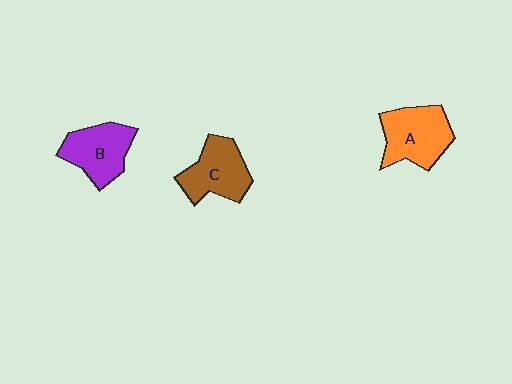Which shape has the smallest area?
Shape B (purple).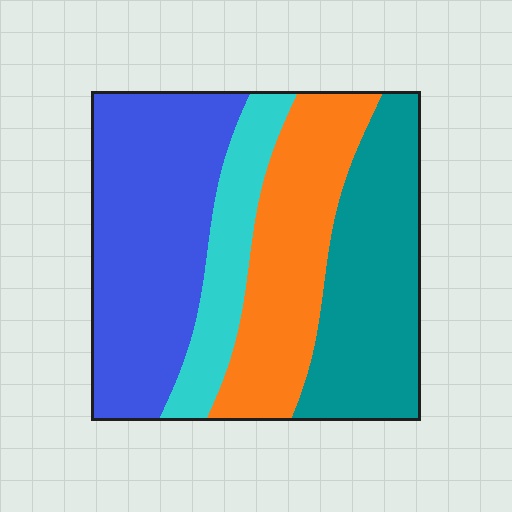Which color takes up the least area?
Cyan, at roughly 15%.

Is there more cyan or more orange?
Orange.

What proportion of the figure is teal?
Teal takes up about one quarter (1/4) of the figure.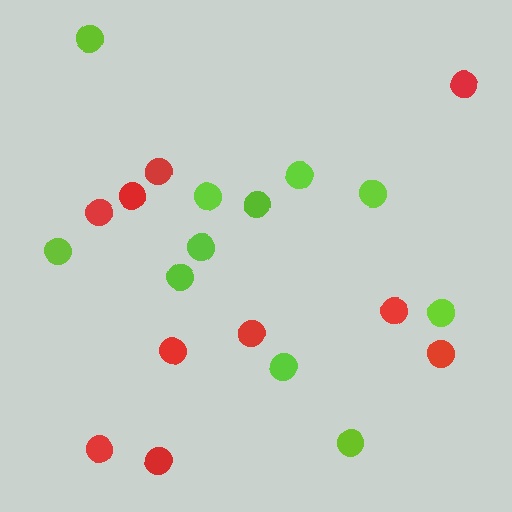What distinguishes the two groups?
There are 2 groups: one group of red circles (10) and one group of lime circles (11).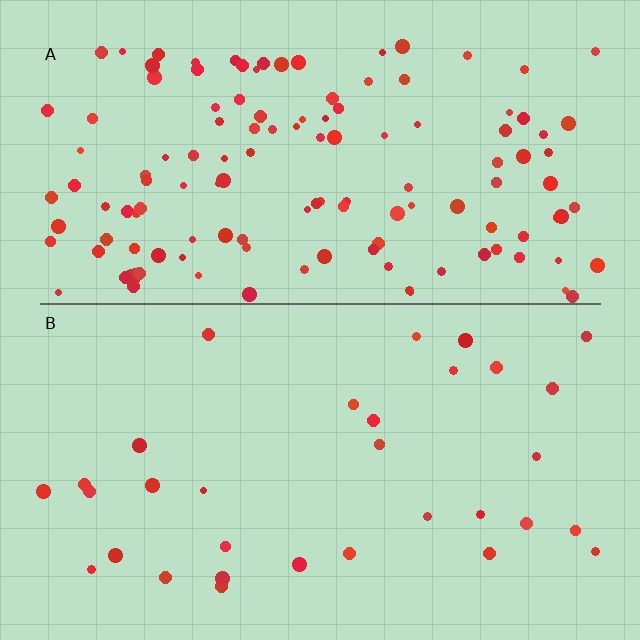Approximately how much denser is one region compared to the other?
Approximately 4.1× — region A over region B.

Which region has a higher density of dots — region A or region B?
A (the top).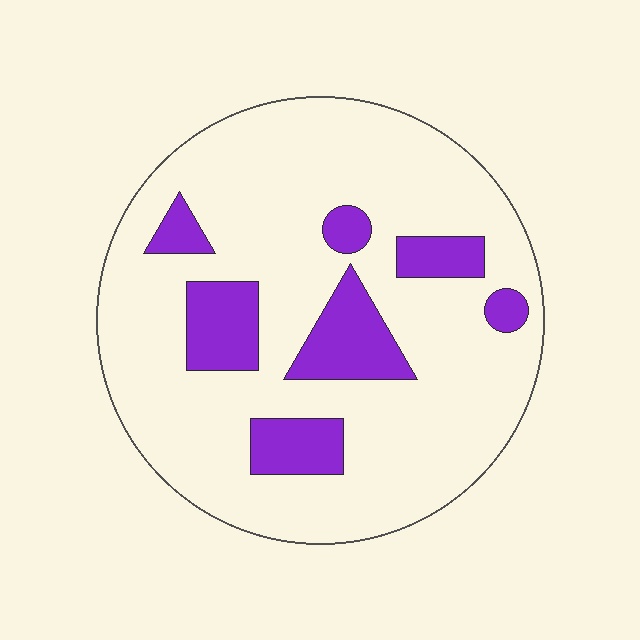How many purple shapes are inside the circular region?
7.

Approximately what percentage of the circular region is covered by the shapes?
Approximately 20%.